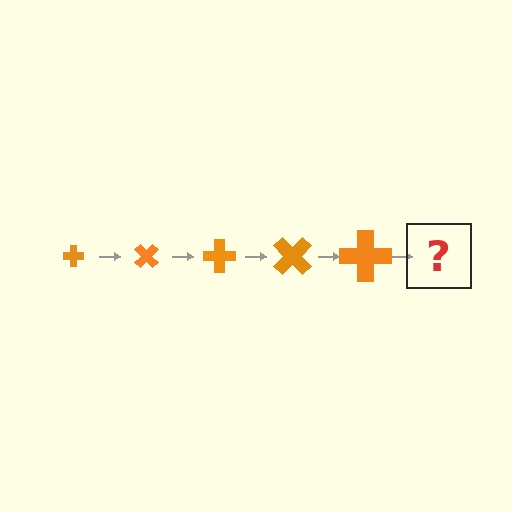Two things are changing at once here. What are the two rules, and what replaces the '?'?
The two rules are that the cross grows larger each step and it rotates 45 degrees each step. The '?' should be a cross, larger than the previous one and rotated 225 degrees from the start.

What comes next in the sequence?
The next element should be a cross, larger than the previous one and rotated 225 degrees from the start.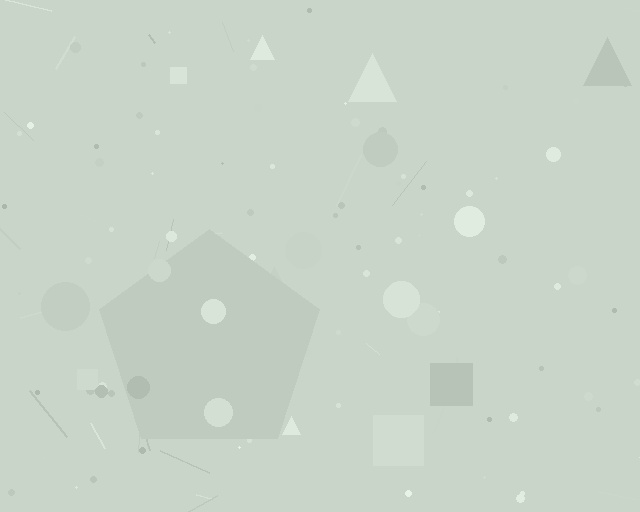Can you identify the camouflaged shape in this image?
The camouflaged shape is a pentagon.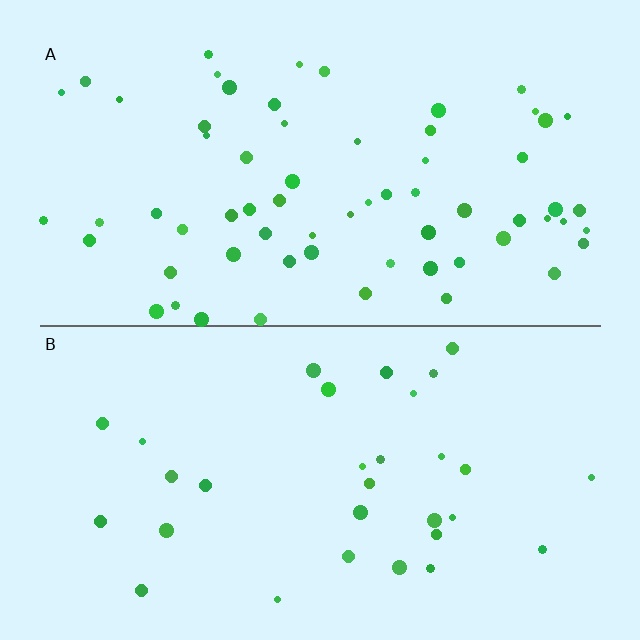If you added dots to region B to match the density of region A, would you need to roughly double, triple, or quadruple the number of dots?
Approximately double.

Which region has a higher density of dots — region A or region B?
A (the top).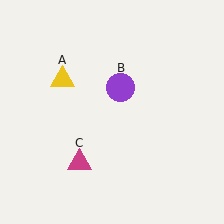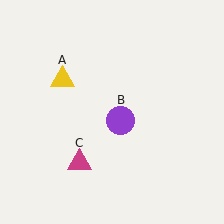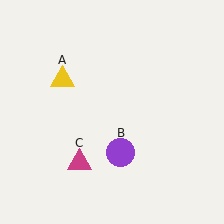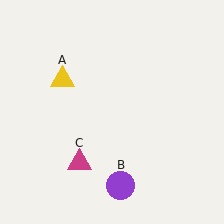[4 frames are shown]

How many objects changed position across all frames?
1 object changed position: purple circle (object B).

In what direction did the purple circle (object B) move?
The purple circle (object B) moved down.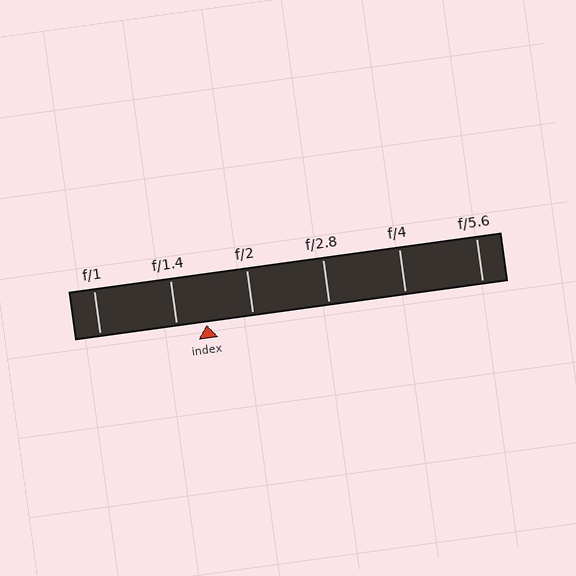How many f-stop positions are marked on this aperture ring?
There are 6 f-stop positions marked.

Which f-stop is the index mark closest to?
The index mark is closest to f/1.4.